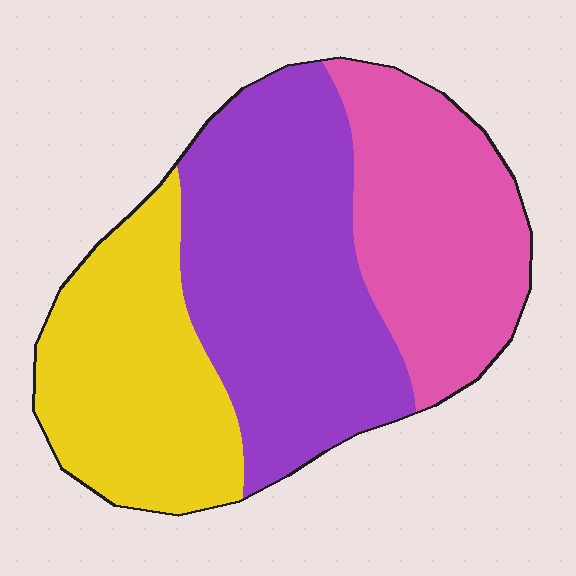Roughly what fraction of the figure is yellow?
Yellow covers roughly 30% of the figure.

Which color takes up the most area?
Purple, at roughly 40%.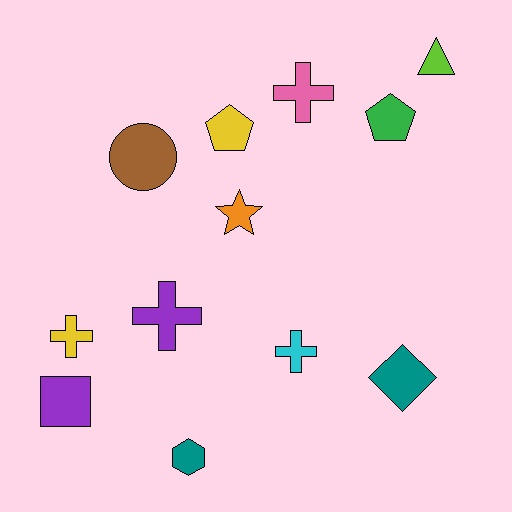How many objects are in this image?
There are 12 objects.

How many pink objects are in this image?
There is 1 pink object.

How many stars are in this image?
There is 1 star.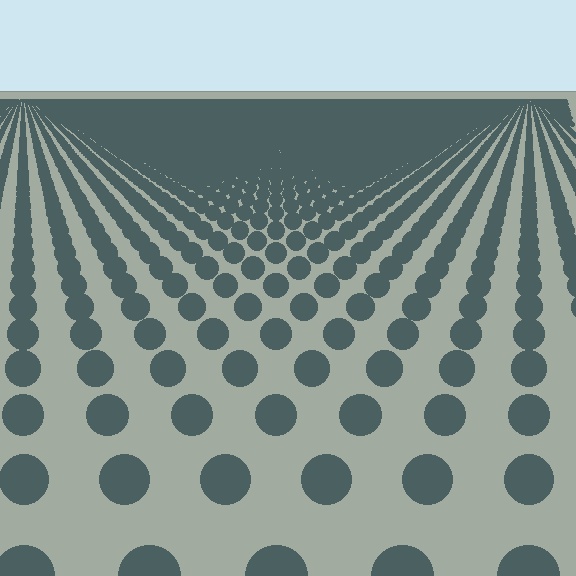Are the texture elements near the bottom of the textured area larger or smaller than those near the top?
Larger. Near the bottom, elements are closer to the viewer and appear at a bigger on-screen size.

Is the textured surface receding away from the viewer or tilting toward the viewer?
The surface is receding away from the viewer. Texture elements get smaller and denser toward the top.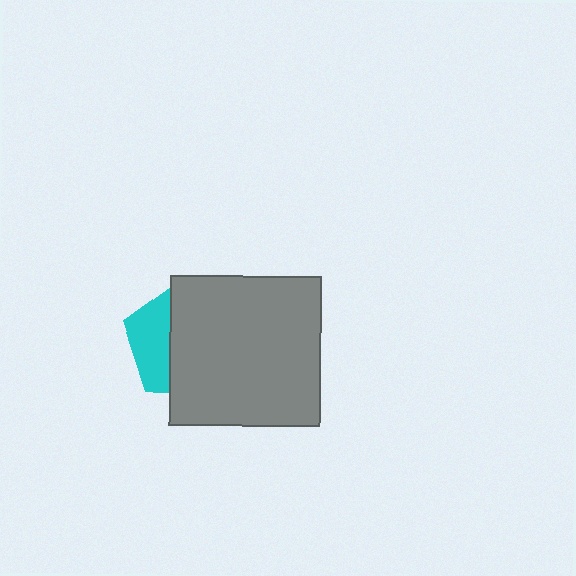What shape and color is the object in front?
The object in front is a gray square.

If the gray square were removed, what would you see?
You would see the complete cyan pentagon.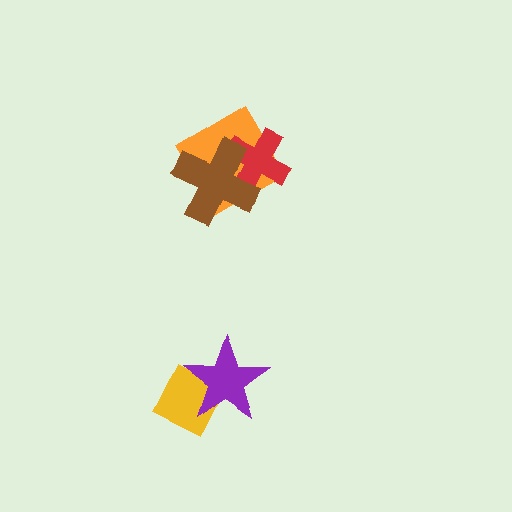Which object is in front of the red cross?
The brown cross is in front of the red cross.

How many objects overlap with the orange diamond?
2 objects overlap with the orange diamond.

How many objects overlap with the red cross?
2 objects overlap with the red cross.